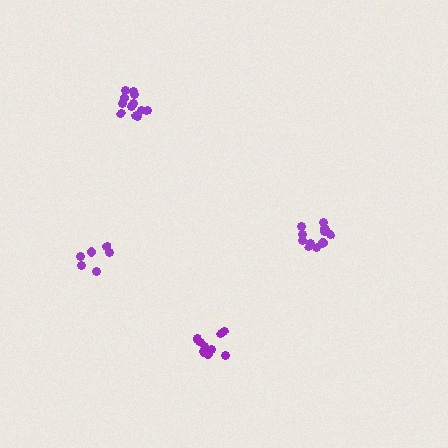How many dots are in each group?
Group 1: 12 dots, Group 2: 6 dots, Group 3: 11 dots, Group 4: 12 dots (41 total).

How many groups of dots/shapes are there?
There are 4 groups.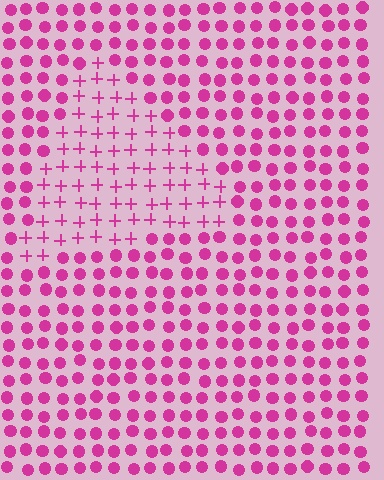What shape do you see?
I see a triangle.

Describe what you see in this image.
The image is filled with small magenta elements arranged in a uniform grid. A triangle-shaped region contains plus signs, while the surrounding area contains circles. The boundary is defined purely by the change in element shape.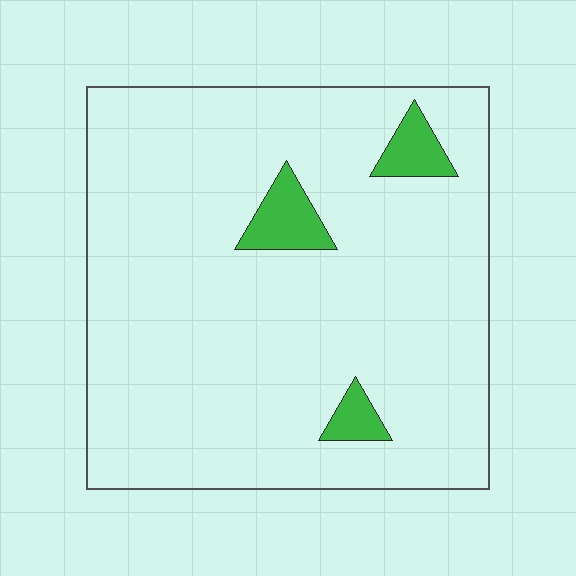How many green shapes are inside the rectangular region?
3.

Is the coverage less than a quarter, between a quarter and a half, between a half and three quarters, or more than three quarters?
Less than a quarter.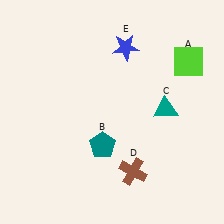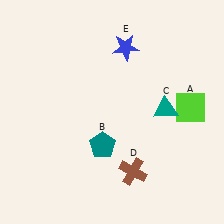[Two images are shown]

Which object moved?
The lime square (A) moved down.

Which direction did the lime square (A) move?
The lime square (A) moved down.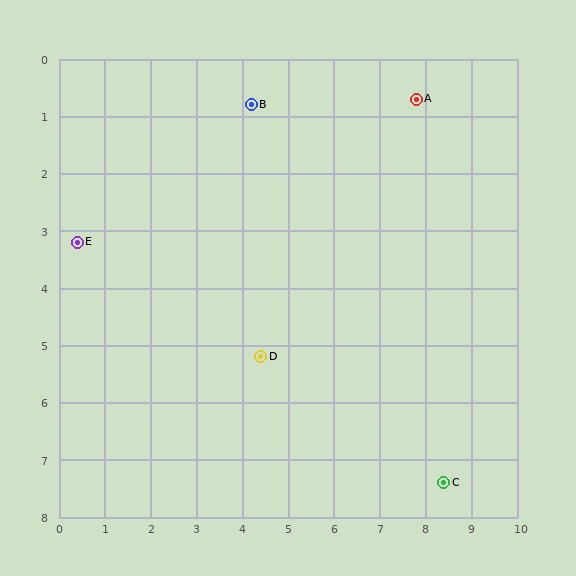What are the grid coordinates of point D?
Point D is at approximately (4.4, 5.2).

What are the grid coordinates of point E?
Point E is at approximately (0.4, 3.2).